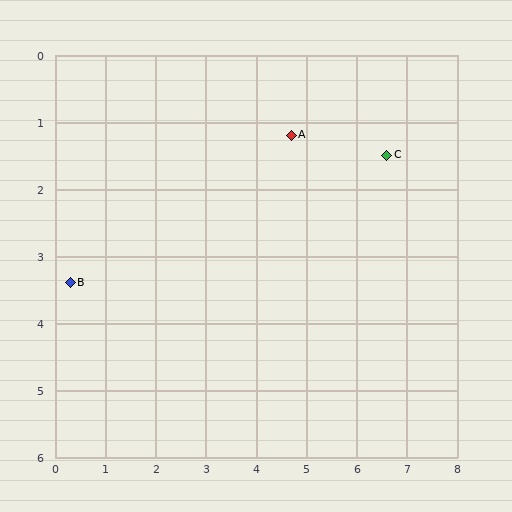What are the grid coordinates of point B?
Point B is at approximately (0.3, 3.4).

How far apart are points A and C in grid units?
Points A and C are about 1.9 grid units apart.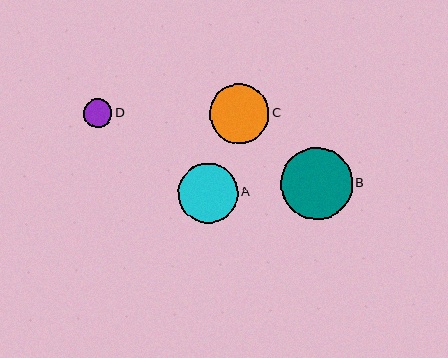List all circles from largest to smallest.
From largest to smallest: B, A, C, D.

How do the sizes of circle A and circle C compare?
Circle A and circle C are approximately the same size.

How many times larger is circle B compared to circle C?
Circle B is approximately 1.2 times the size of circle C.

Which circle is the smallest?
Circle D is the smallest with a size of approximately 28 pixels.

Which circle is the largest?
Circle B is the largest with a size of approximately 72 pixels.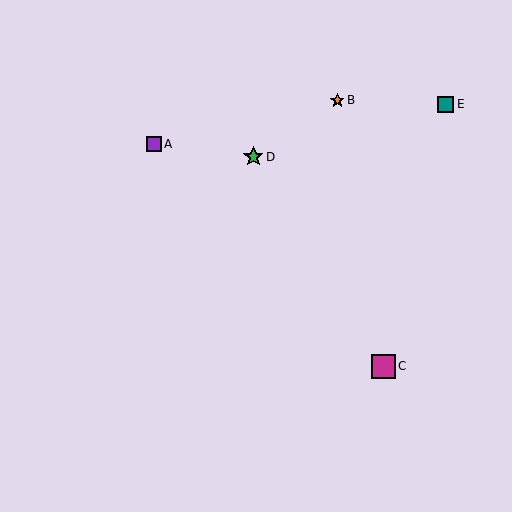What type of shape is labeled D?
Shape D is a green star.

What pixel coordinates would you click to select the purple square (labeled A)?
Click at (154, 144) to select the purple square A.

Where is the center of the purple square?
The center of the purple square is at (154, 144).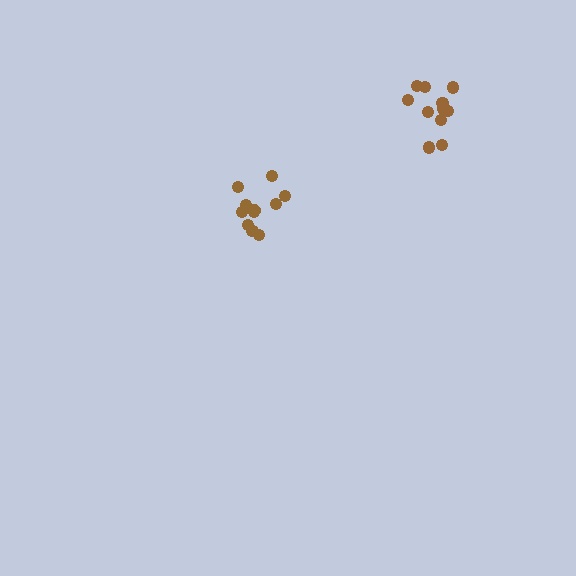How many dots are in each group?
Group 1: 11 dots, Group 2: 11 dots (22 total).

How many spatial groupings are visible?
There are 2 spatial groupings.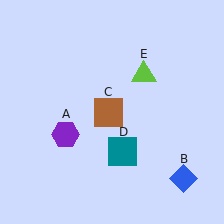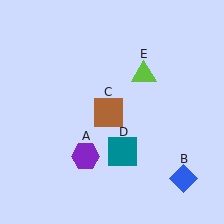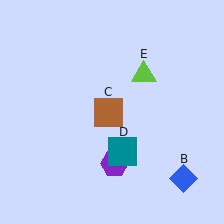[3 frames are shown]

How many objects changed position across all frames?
1 object changed position: purple hexagon (object A).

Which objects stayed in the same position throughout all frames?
Blue diamond (object B) and brown square (object C) and teal square (object D) and lime triangle (object E) remained stationary.